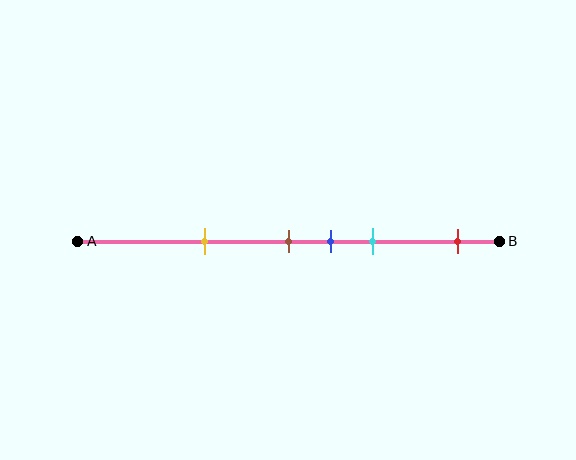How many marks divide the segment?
There are 5 marks dividing the segment.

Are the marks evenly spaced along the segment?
No, the marks are not evenly spaced.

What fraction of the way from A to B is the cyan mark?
The cyan mark is approximately 70% (0.7) of the way from A to B.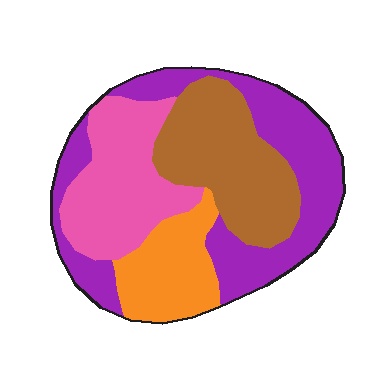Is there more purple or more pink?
Purple.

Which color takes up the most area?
Purple, at roughly 35%.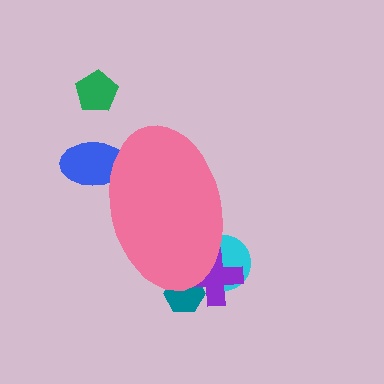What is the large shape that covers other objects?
A pink ellipse.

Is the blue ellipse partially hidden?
Yes, the blue ellipse is partially hidden behind the pink ellipse.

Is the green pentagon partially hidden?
No, the green pentagon is fully visible.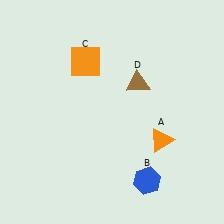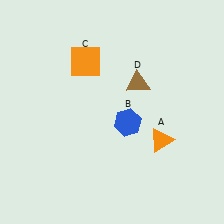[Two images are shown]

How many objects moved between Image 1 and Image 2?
1 object moved between the two images.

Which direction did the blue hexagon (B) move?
The blue hexagon (B) moved up.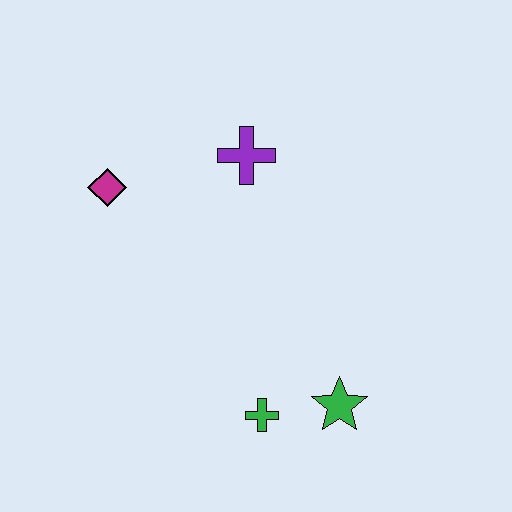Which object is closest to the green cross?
The green star is closest to the green cross.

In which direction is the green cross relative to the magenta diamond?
The green cross is below the magenta diamond.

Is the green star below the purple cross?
Yes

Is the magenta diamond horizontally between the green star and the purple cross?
No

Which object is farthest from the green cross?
The magenta diamond is farthest from the green cross.